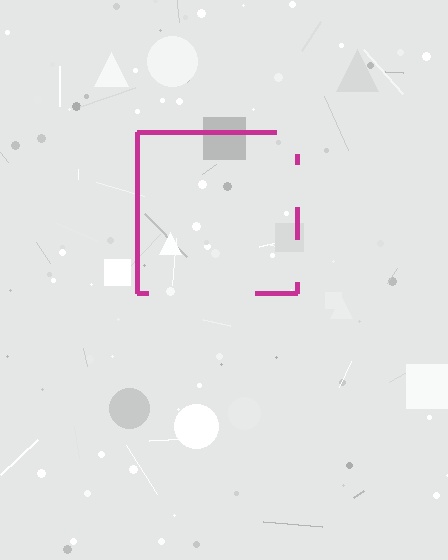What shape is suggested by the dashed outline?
The dashed outline suggests a square.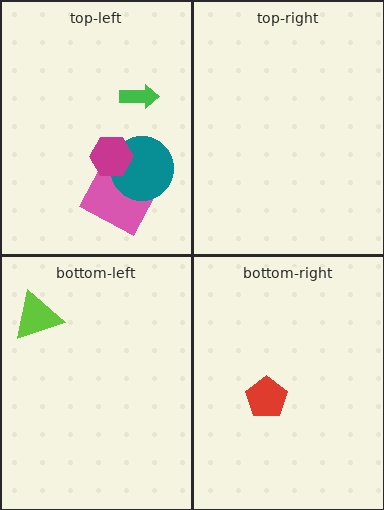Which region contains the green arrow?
The top-left region.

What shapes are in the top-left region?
The pink square, the teal circle, the magenta hexagon, the green arrow.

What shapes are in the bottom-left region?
The lime triangle.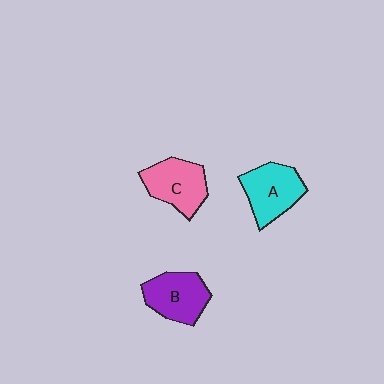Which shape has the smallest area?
Shape C (pink).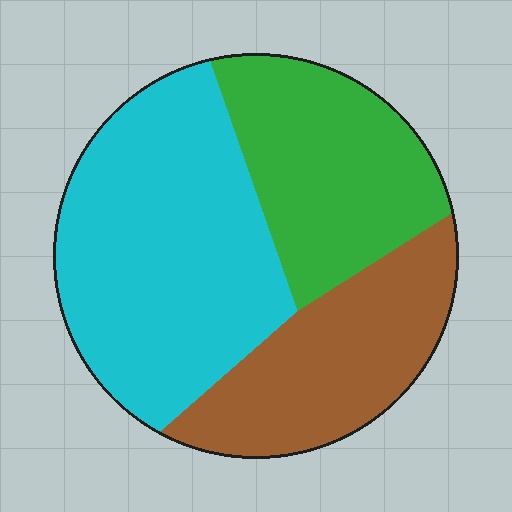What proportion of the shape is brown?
Brown covers roughly 25% of the shape.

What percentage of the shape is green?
Green covers around 30% of the shape.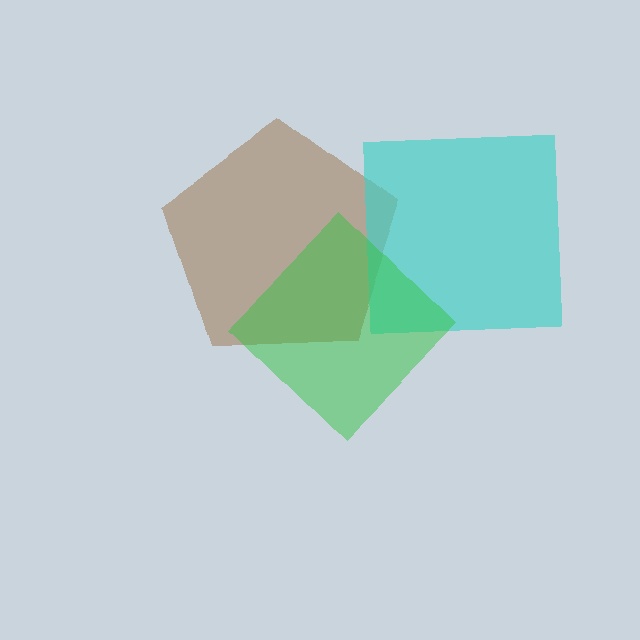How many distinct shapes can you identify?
There are 3 distinct shapes: a brown pentagon, a cyan square, a green diamond.